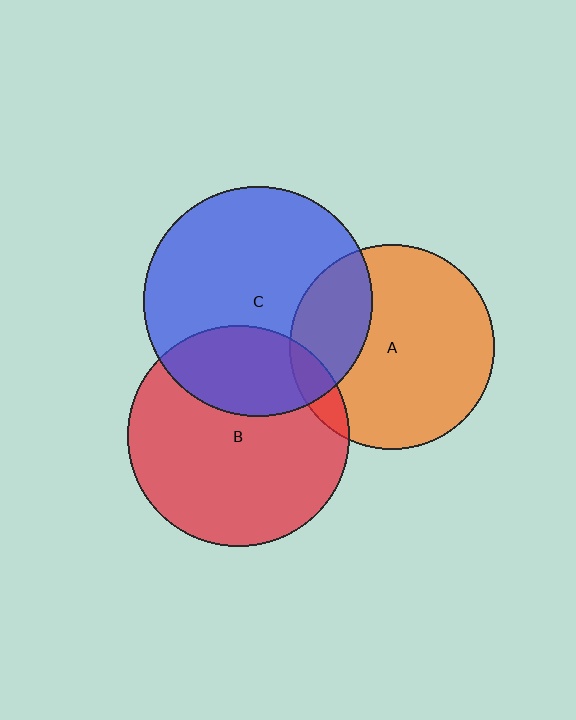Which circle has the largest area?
Circle C (blue).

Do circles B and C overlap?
Yes.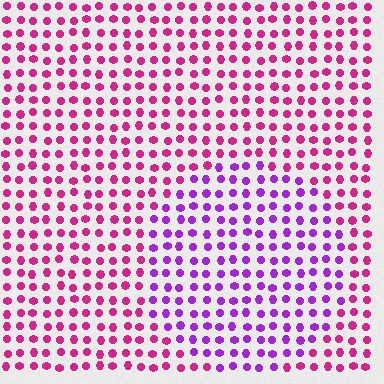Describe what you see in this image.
The image is filled with small magenta elements in a uniform arrangement. A circle-shaped region is visible where the elements are tinted to a slightly different hue, forming a subtle color boundary.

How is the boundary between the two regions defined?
The boundary is defined purely by a slight shift in hue (about 40 degrees). Spacing, size, and orientation are identical on both sides.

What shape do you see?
I see a circle.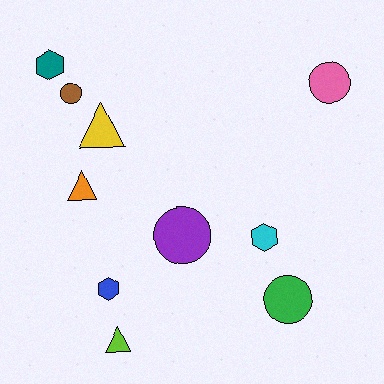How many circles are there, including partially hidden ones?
There are 4 circles.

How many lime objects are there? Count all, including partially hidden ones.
There is 1 lime object.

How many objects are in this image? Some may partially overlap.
There are 10 objects.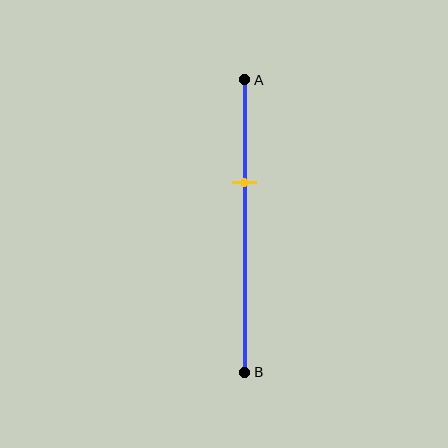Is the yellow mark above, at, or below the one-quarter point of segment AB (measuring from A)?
The yellow mark is below the one-quarter point of segment AB.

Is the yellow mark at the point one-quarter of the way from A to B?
No, the mark is at about 35% from A, not at the 25% one-quarter point.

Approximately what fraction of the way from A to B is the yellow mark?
The yellow mark is approximately 35% of the way from A to B.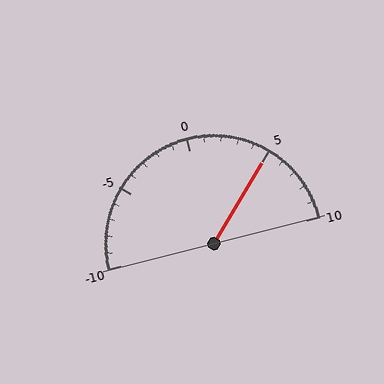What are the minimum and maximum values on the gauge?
The gauge ranges from -10 to 10.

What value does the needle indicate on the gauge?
The needle indicates approximately 5.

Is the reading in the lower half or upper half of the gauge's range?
The reading is in the upper half of the range (-10 to 10).